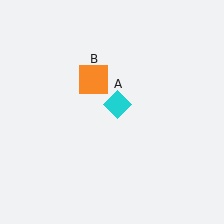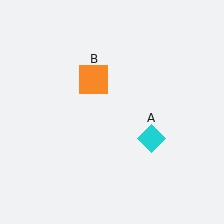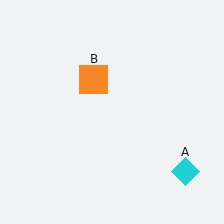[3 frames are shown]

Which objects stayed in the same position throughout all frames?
Orange square (object B) remained stationary.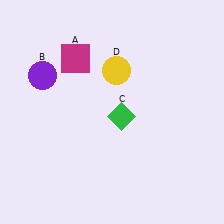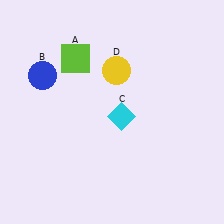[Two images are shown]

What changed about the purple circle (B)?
In Image 1, B is purple. In Image 2, it changed to blue.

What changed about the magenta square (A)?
In Image 1, A is magenta. In Image 2, it changed to lime.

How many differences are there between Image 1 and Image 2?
There are 3 differences between the two images.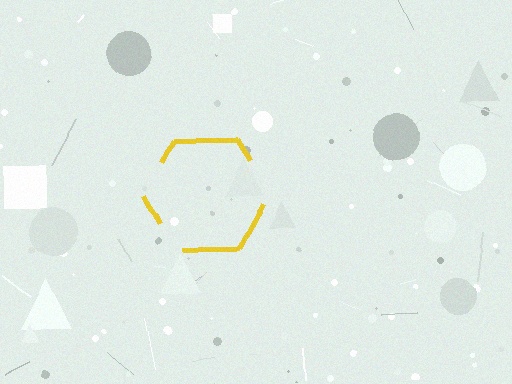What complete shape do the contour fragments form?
The contour fragments form a hexagon.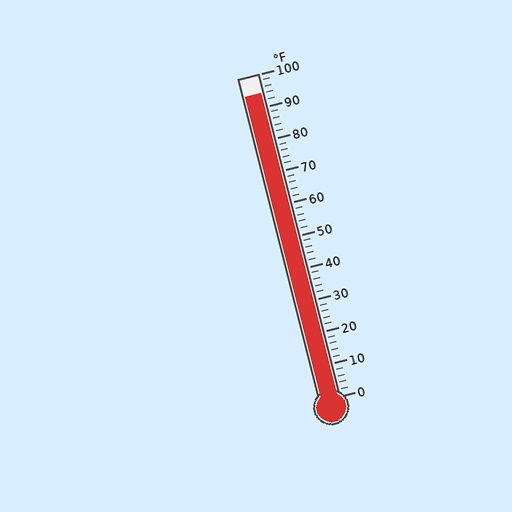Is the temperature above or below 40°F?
The temperature is above 40°F.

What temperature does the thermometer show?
The thermometer shows approximately 94°F.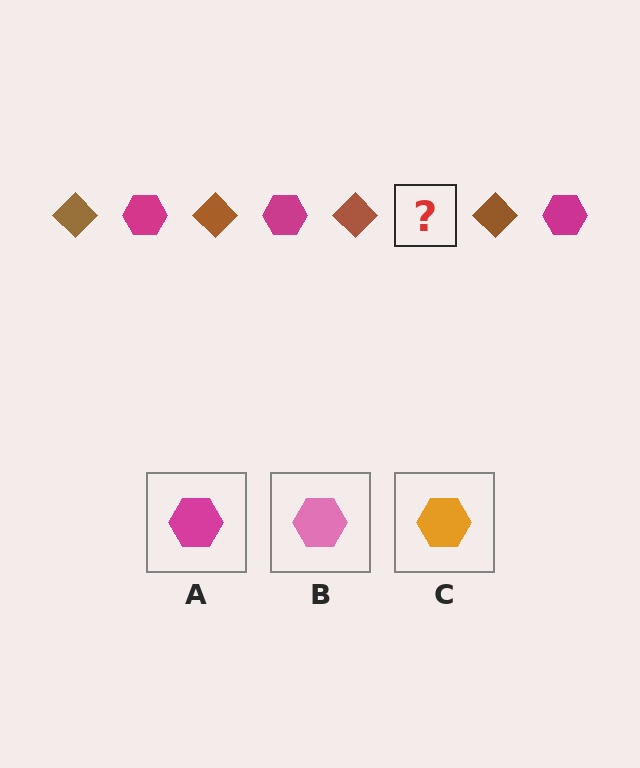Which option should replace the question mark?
Option A.